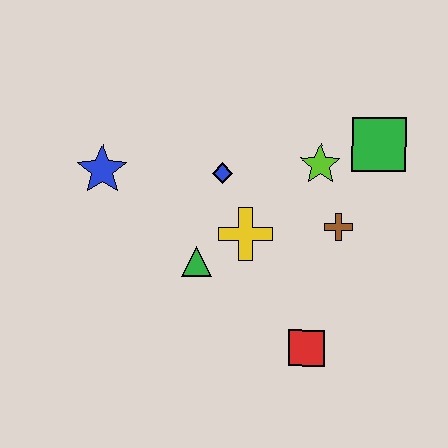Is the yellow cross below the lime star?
Yes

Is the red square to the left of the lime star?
Yes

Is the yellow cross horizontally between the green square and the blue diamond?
Yes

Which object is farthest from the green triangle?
The green square is farthest from the green triangle.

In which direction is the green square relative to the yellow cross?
The green square is to the right of the yellow cross.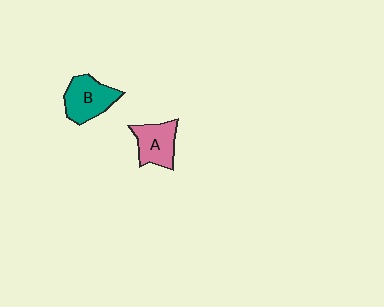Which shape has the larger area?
Shape B (teal).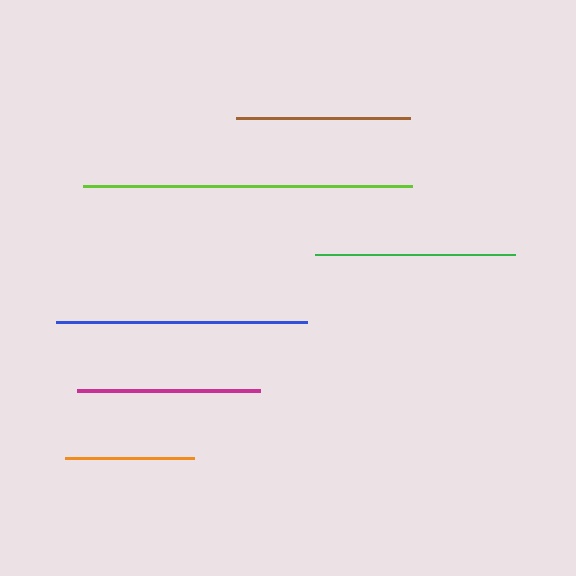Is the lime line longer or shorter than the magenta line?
The lime line is longer than the magenta line.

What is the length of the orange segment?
The orange segment is approximately 129 pixels long.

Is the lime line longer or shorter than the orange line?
The lime line is longer than the orange line.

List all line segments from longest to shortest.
From longest to shortest: lime, blue, green, magenta, brown, orange.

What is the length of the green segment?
The green segment is approximately 200 pixels long.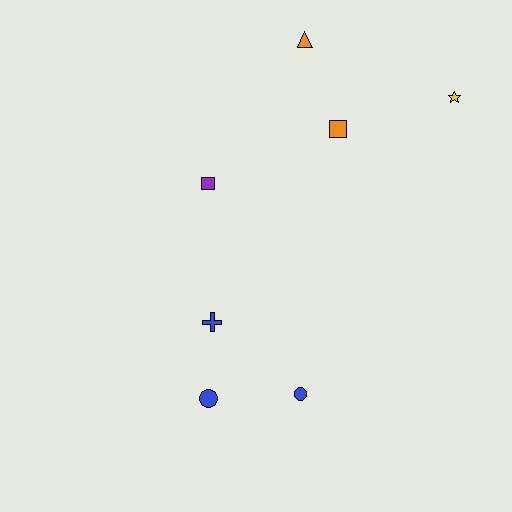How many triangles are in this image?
There is 1 triangle.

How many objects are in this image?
There are 7 objects.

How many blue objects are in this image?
There are 3 blue objects.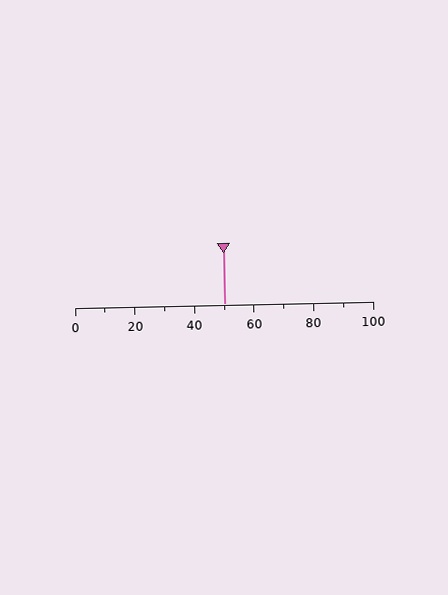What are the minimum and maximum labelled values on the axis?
The axis runs from 0 to 100.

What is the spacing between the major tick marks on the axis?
The major ticks are spaced 20 apart.